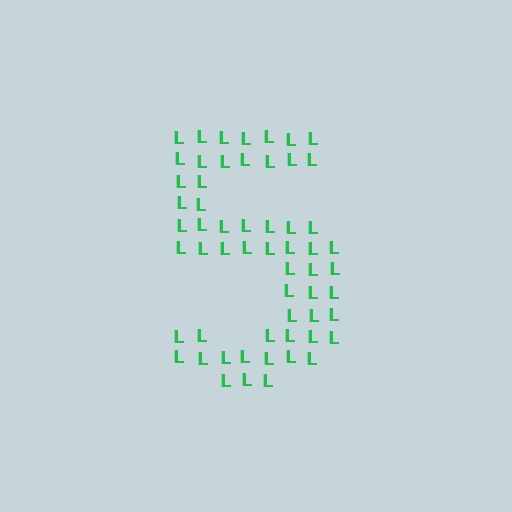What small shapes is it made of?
It is made of small letter L's.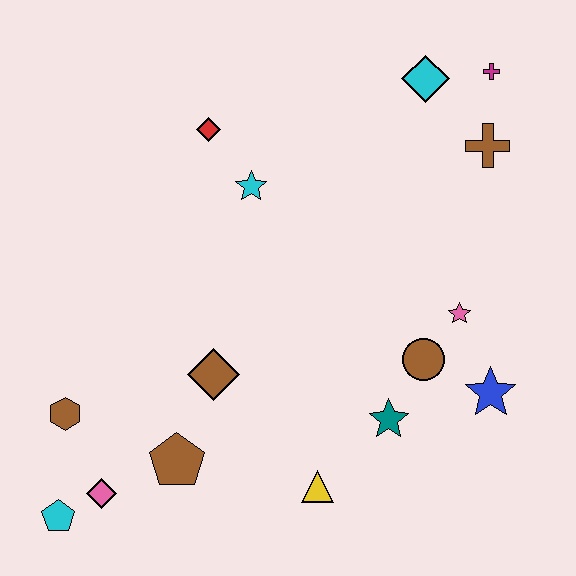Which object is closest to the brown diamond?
The brown pentagon is closest to the brown diamond.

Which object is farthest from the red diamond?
The cyan pentagon is farthest from the red diamond.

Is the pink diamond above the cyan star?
No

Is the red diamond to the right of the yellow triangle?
No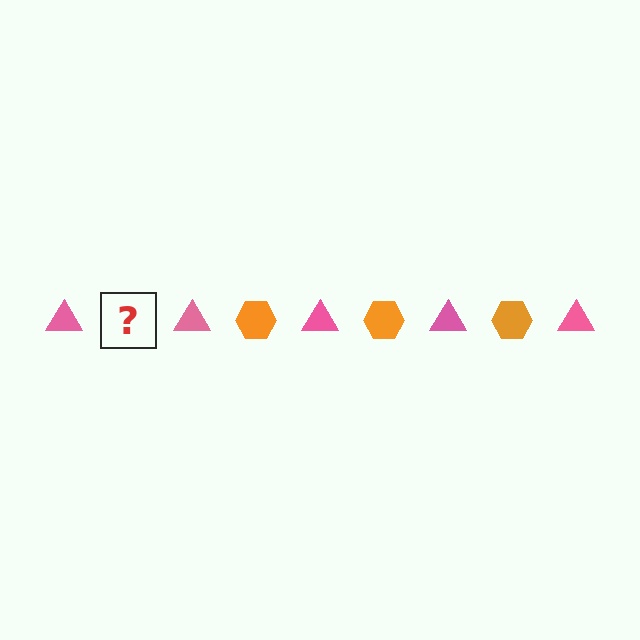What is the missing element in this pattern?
The missing element is an orange hexagon.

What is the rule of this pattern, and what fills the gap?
The rule is that the pattern alternates between pink triangle and orange hexagon. The gap should be filled with an orange hexagon.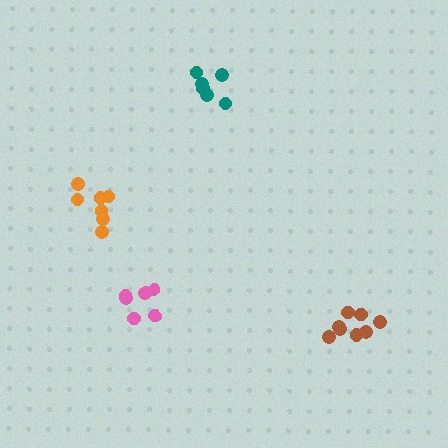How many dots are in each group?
Group 1: 6 dots, Group 2: 8 dots, Group 3: 7 dots, Group 4: 6 dots (27 total).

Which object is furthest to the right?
The brown cluster is rightmost.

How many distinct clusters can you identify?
There are 4 distinct clusters.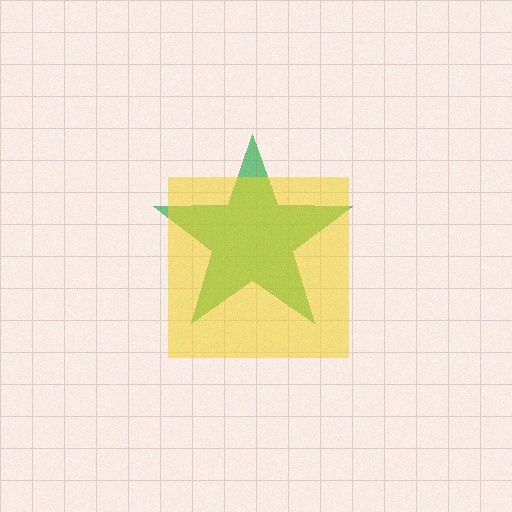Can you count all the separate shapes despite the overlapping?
Yes, there are 2 separate shapes.